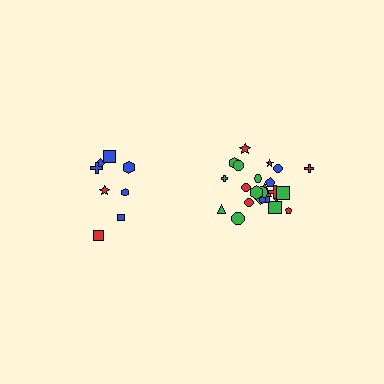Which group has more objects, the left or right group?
The right group.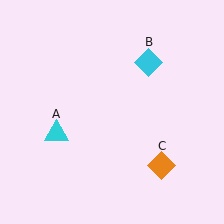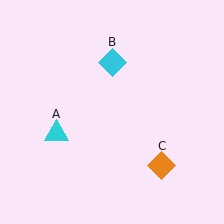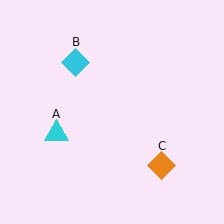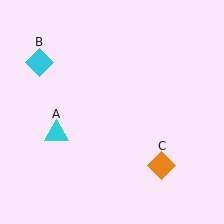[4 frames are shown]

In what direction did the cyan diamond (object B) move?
The cyan diamond (object B) moved left.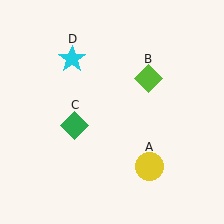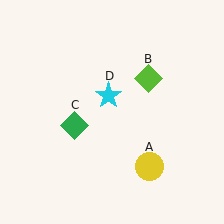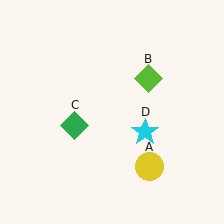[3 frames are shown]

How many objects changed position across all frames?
1 object changed position: cyan star (object D).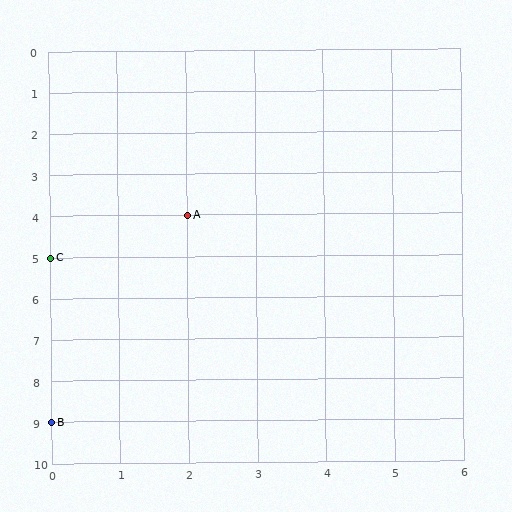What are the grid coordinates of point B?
Point B is at grid coordinates (0, 9).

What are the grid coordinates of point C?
Point C is at grid coordinates (0, 5).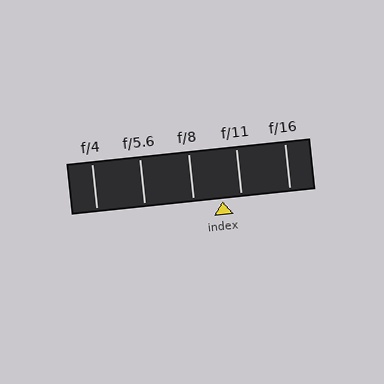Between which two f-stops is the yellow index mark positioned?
The index mark is between f/8 and f/11.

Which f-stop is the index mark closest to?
The index mark is closest to f/11.